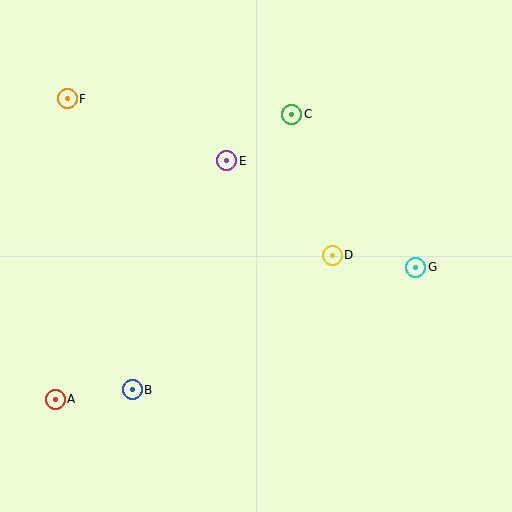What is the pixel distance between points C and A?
The distance between C and A is 371 pixels.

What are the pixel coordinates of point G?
Point G is at (416, 267).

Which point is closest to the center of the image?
Point D at (332, 255) is closest to the center.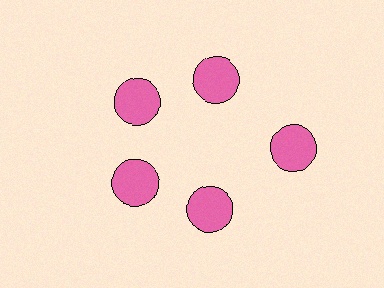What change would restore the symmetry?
The symmetry would be restored by moving it inward, back onto the ring so that all 5 circles sit at equal angles and equal distance from the center.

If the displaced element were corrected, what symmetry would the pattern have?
It would have 5-fold rotational symmetry — the pattern would map onto itself every 72 degrees.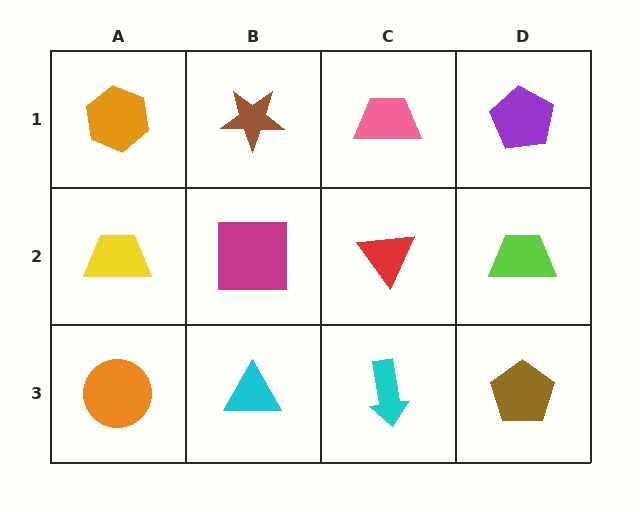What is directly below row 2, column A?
An orange circle.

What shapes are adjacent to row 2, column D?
A purple pentagon (row 1, column D), a brown pentagon (row 3, column D), a red triangle (row 2, column C).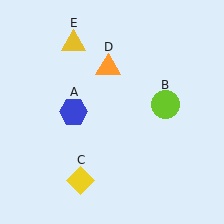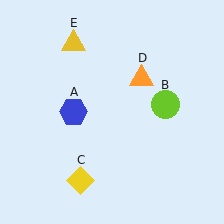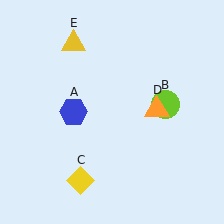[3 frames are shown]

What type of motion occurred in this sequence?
The orange triangle (object D) rotated clockwise around the center of the scene.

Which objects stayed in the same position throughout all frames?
Blue hexagon (object A) and lime circle (object B) and yellow diamond (object C) and yellow triangle (object E) remained stationary.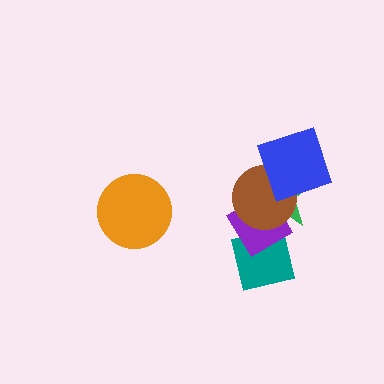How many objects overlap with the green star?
4 objects overlap with the green star.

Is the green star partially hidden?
Yes, it is partially covered by another shape.